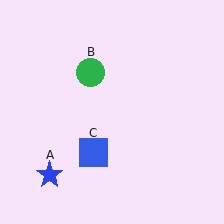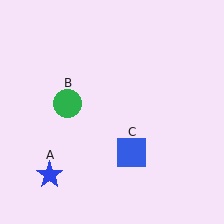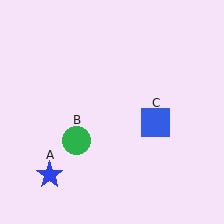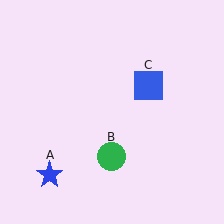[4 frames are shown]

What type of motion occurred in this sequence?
The green circle (object B), blue square (object C) rotated counterclockwise around the center of the scene.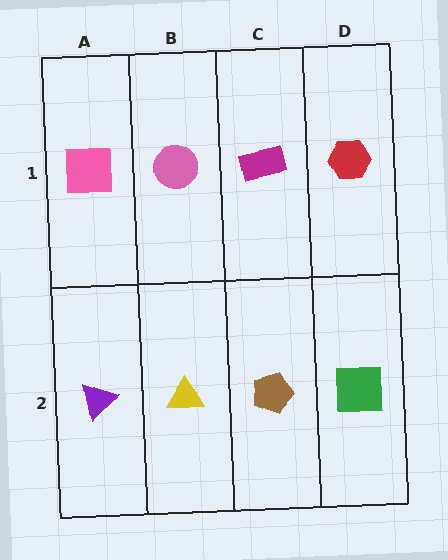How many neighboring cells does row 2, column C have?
3.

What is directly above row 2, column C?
A magenta rectangle.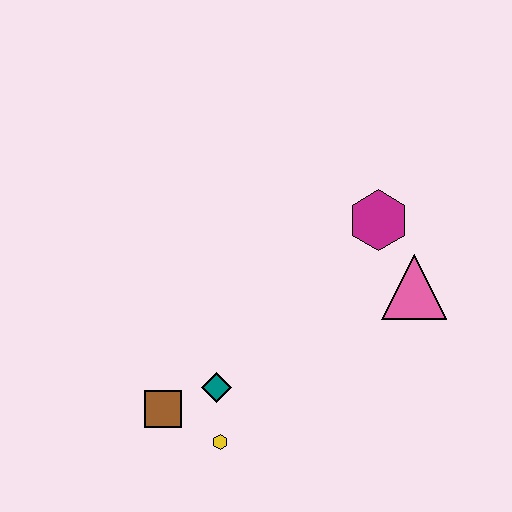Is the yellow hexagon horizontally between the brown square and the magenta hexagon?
Yes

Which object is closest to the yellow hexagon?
The teal diamond is closest to the yellow hexagon.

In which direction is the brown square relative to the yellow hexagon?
The brown square is to the left of the yellow hexagon.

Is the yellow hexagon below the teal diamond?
Yes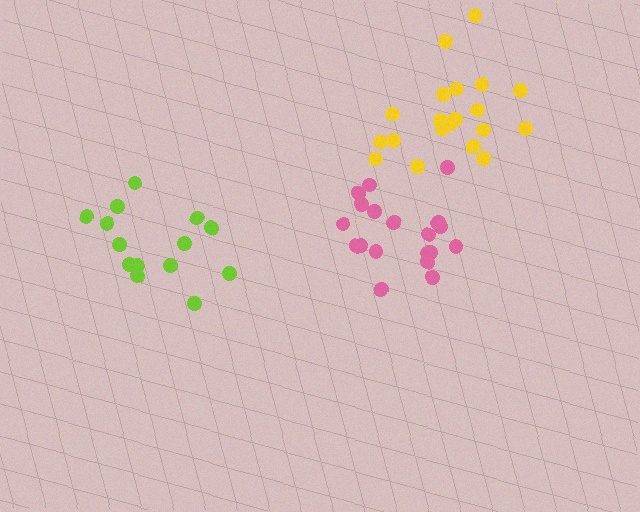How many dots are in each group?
Group 1: 14 dots, Group 2: 20 dots, Group 3: 19 dots (53 total).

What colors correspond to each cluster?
The clusters are colored: lime, yellow, pink.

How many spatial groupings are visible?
There are 3 spatial groupings.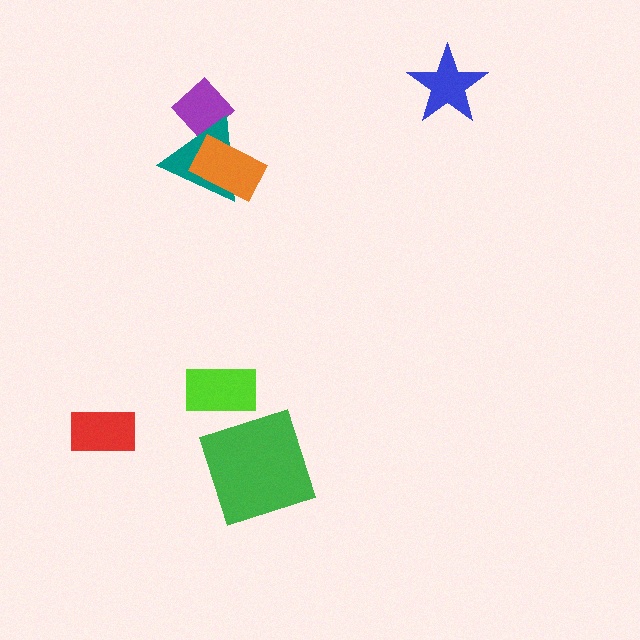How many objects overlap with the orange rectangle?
1 object overlaps with the orange rectangle.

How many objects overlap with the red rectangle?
0 objects overlap with the red rectangle.